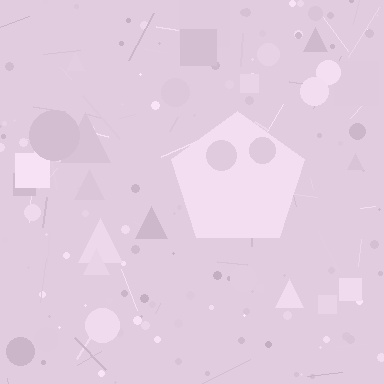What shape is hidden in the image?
A pentagon is hidden in the image.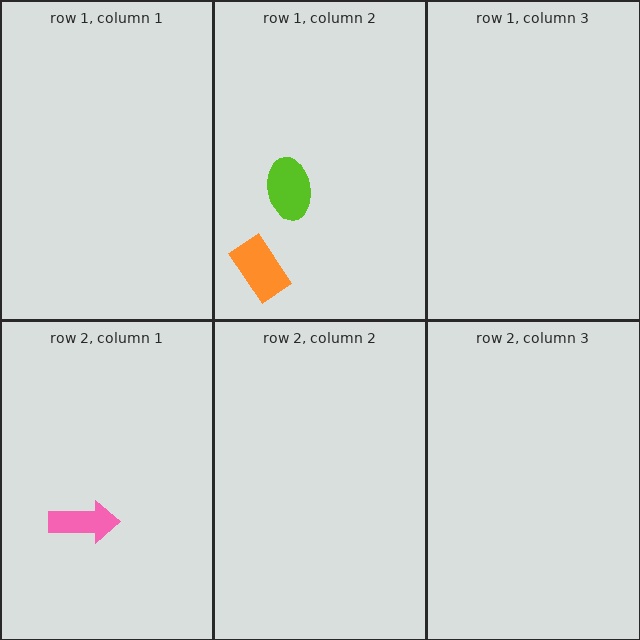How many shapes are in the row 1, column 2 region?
2.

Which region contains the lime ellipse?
The row 1, column 2 region.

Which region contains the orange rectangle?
The row 1, column 2 region.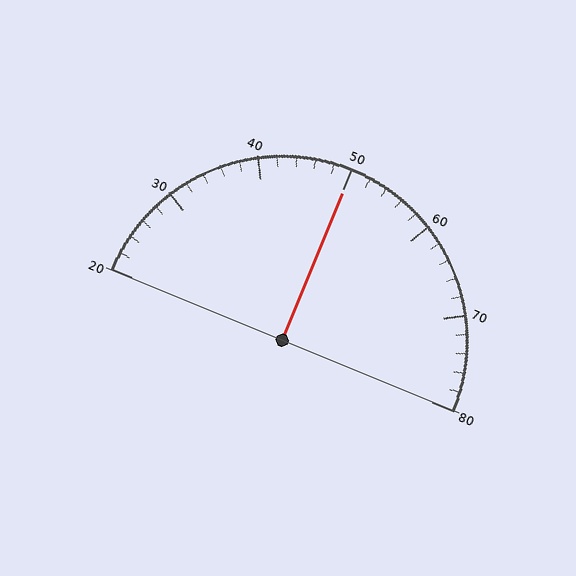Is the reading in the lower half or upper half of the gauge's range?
The reading is in the upper half of the range (20 to 80).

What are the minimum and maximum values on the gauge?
The gauge ranges from 20 to 80.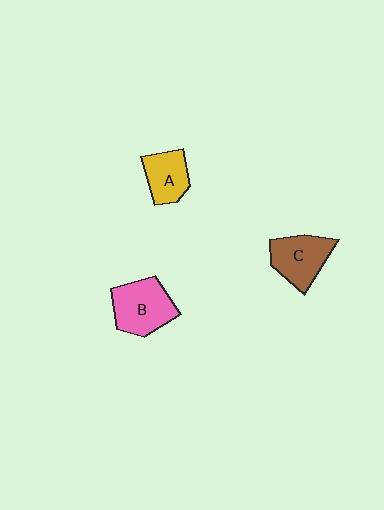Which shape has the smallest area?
Shape A (yellow).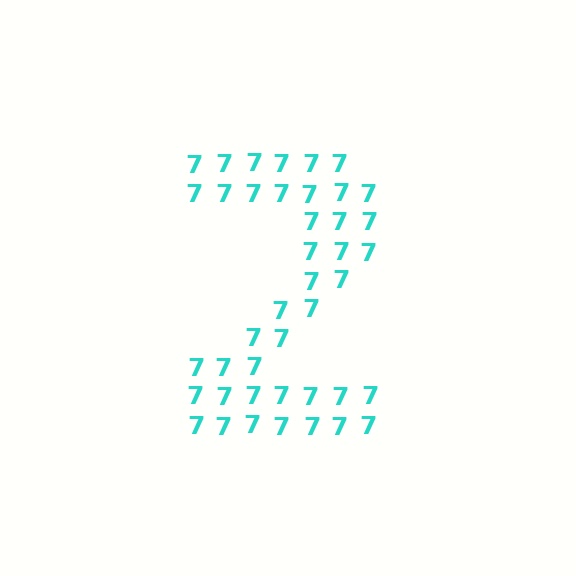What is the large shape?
The large shape is the digit 2.